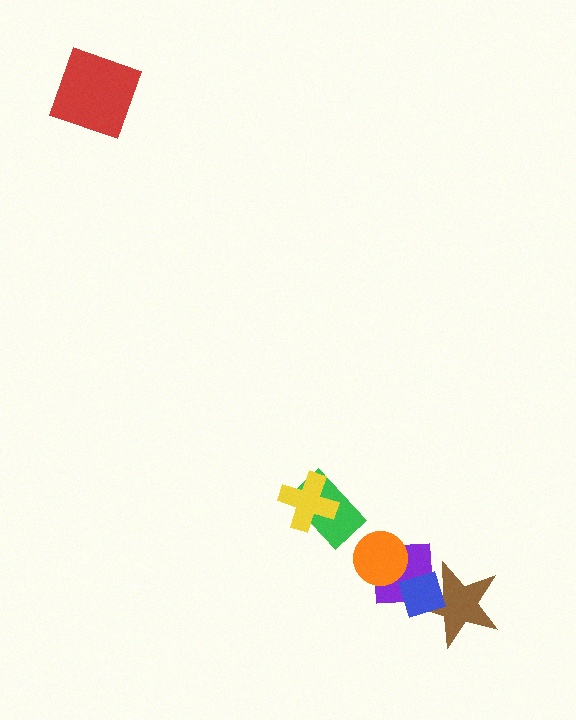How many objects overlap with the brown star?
2 objects overlap with the brown star.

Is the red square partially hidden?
No, no other shape covers it.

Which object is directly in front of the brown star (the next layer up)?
The purple square is directly in front of the brown star.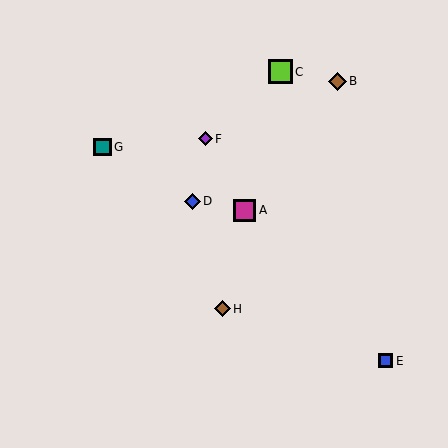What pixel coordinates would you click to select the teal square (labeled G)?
Click at (102, 147) to select the teal square G.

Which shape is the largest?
The lime square (labeled C) is the largest.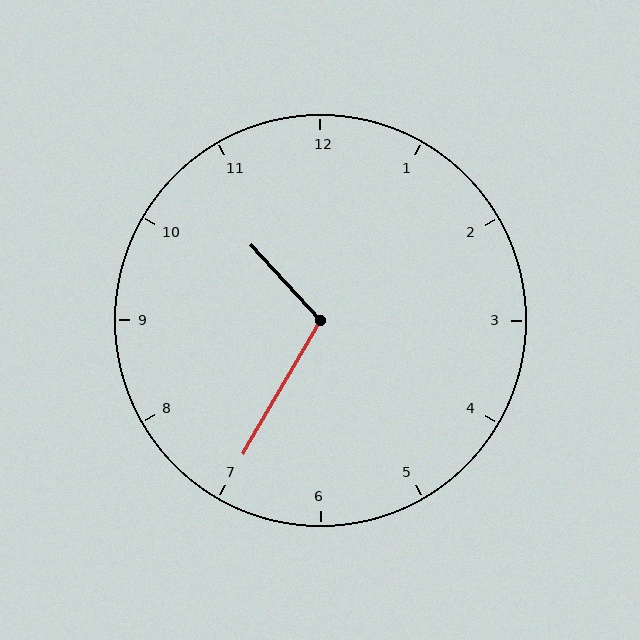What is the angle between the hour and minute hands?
Approximately 108 degrees.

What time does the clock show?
10:35.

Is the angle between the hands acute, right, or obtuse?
It is obtuse.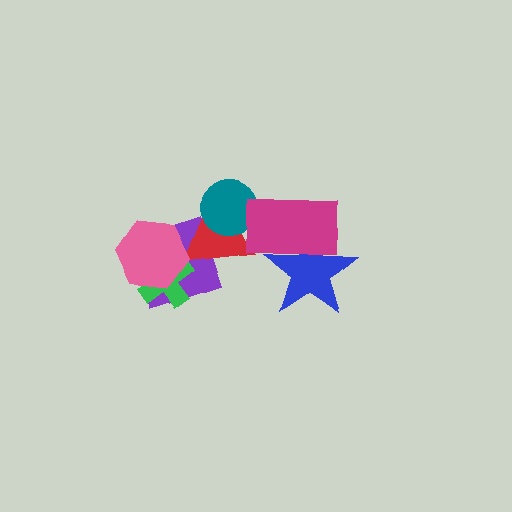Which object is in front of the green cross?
The pink hexagon is in front of the green cross.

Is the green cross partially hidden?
Yes, it is partially covered by another shape.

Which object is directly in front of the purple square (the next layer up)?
The red triangle is directly in front of the purple square.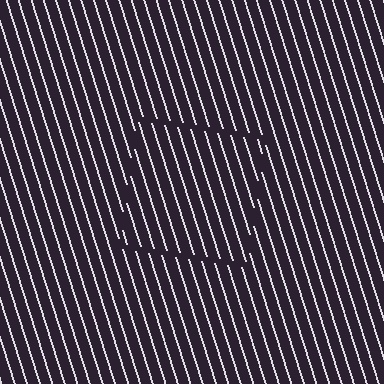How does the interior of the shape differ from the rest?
The interior of the shape contains the same grating, shifted by half a period — the contour is defined by the phase discontinuity where line-ends from the inner and outer gratings abut.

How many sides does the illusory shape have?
4 sides — the line-ends trace a square.